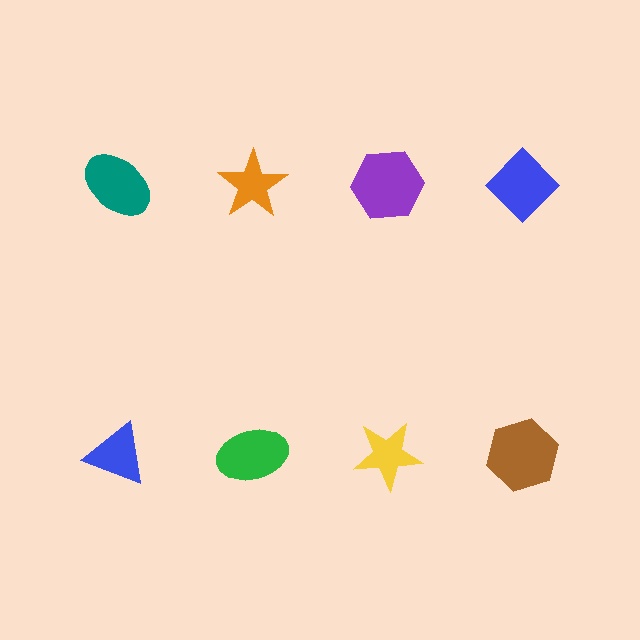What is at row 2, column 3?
A yellow star.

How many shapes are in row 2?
4 shapes.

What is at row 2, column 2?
A green ellipse.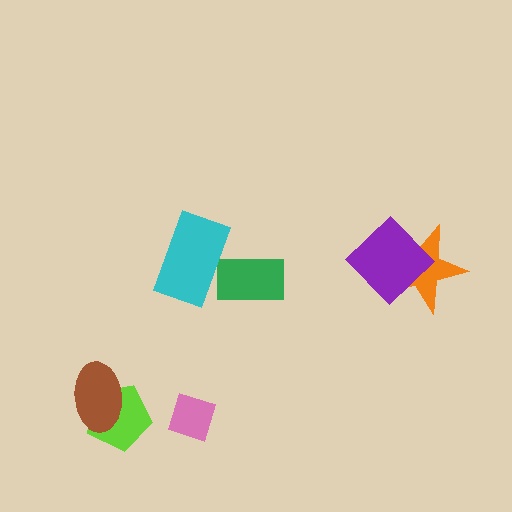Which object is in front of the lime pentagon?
The brown ellipse is in front of the lime pentagon.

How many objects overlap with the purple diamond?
1 object overlaps with the purple diamond.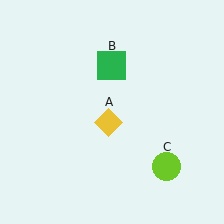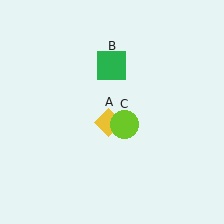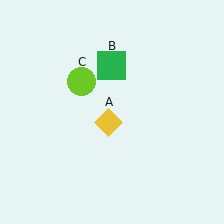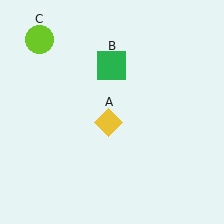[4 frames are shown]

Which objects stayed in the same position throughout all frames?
Yellow diamond (object A) and green square (object B) remained stationary.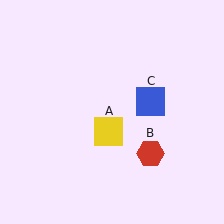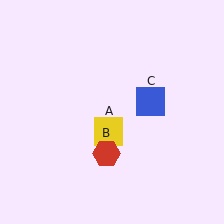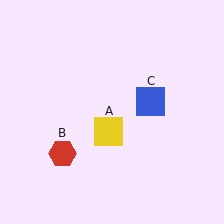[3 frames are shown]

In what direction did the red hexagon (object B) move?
The red hexagon (object B) moved left.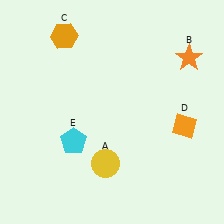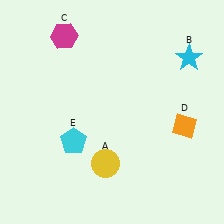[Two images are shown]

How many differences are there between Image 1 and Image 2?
There are 2 differences between the two images.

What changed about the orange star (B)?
In Image 1, B is orange. In Image 2, it changed to cyan.